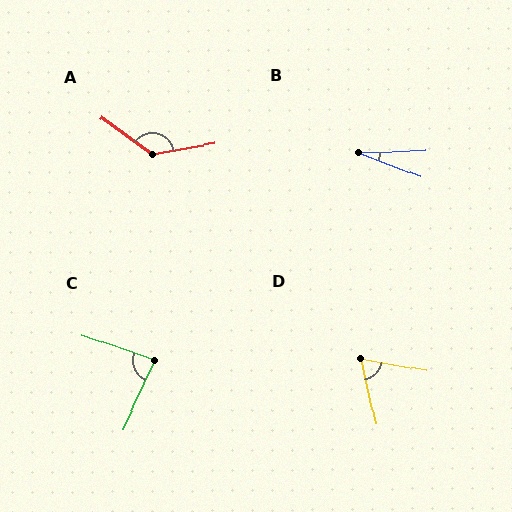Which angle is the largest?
A, at approximately 134 degrees.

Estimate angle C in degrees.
Approximately 84 degrees.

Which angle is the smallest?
B, at approximately 23 degrees.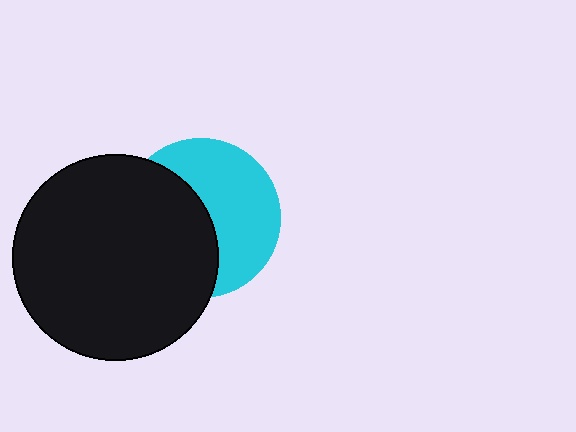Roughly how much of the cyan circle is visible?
About half of it is visible (roughly 51%).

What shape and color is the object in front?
The object in front is a black circle.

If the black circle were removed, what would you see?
You would see the complete cyan circle.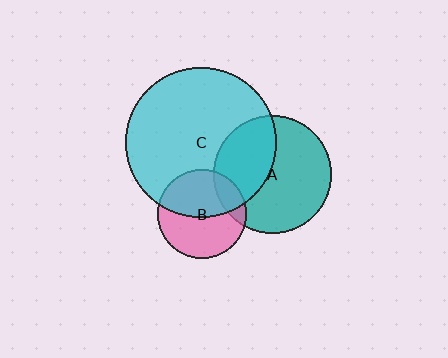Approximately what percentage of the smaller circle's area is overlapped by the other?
Approximately 50%.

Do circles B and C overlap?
Yes.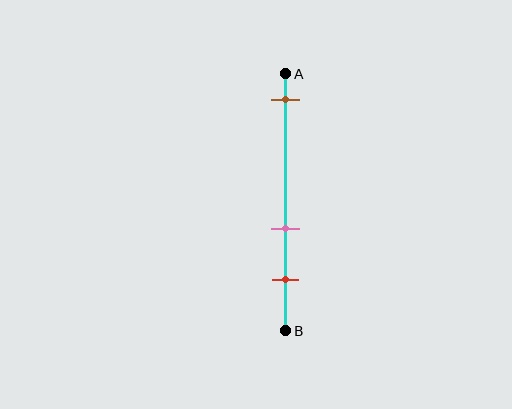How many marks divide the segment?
There are 3 marks dividing the segment.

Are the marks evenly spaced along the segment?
No, the marks are not evenly spaced.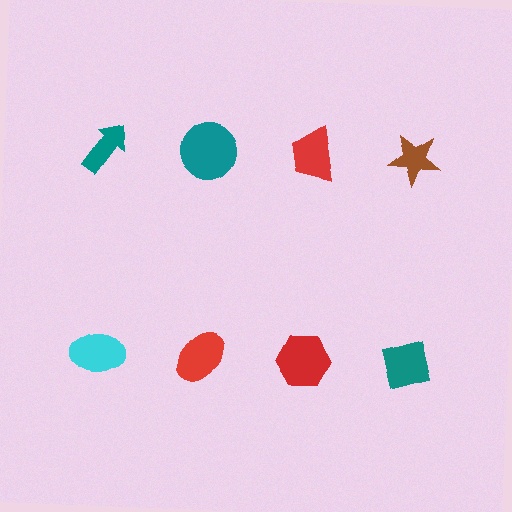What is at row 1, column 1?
A teal arrow.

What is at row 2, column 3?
A red hexagon.